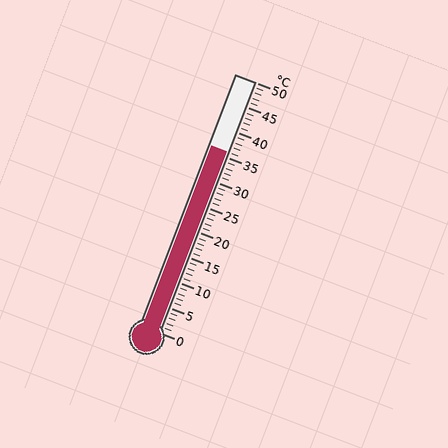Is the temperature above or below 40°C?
The temperature is below 40°C.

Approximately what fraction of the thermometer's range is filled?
The thermometer is filled to approximately 70% of its range.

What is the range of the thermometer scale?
The thermometer scale ranges from 0°C to 50°C.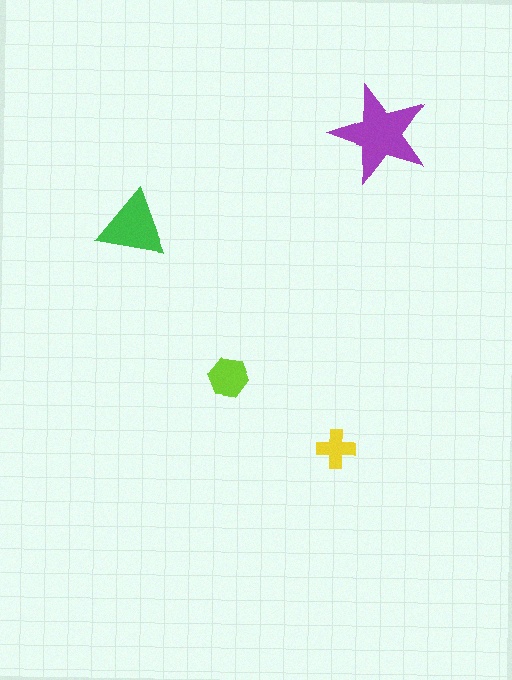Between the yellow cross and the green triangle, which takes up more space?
The green triangle.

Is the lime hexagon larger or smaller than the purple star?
Smaller.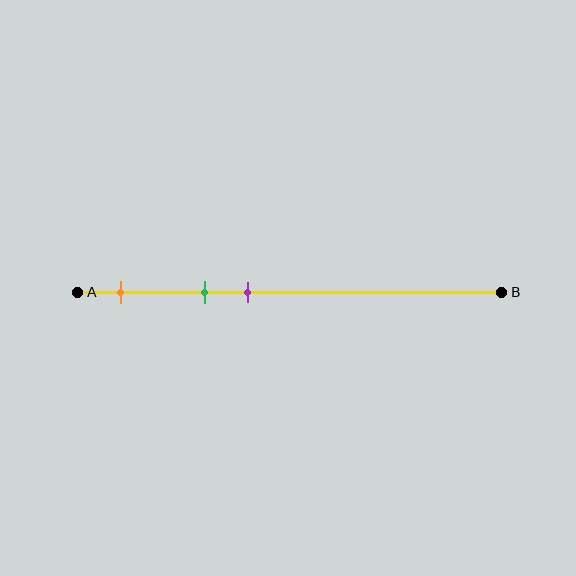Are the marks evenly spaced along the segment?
Yes, the marks are approximately evenly spaced.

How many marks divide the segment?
There are 3 marks dividing the segment.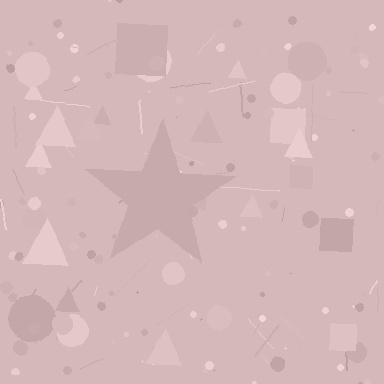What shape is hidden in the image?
A star is hidden in the image.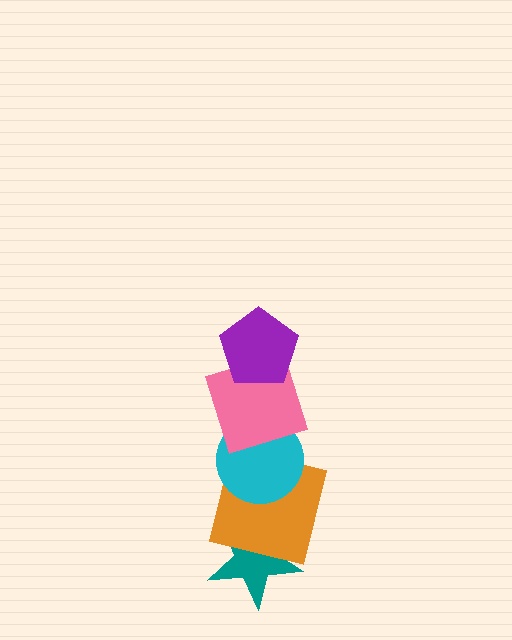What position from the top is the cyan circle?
The cyan circle is 3rd from the top.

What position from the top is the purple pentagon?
The purple pentagon is 1st from the top.